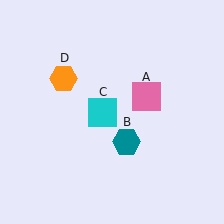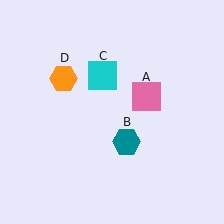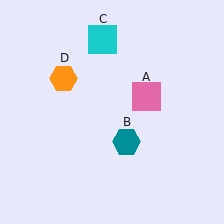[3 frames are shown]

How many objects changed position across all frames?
1 object changed position: cyan square (object C).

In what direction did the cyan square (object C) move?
The cyan square (object C) moved up.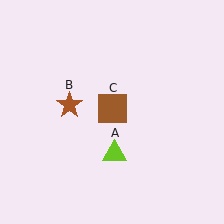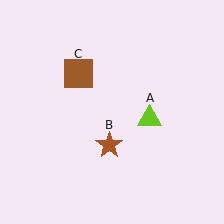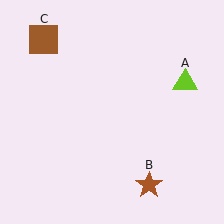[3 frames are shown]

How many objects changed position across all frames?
3 objects changed position: lime triangle (object A), brown star (object B), brown square (object C).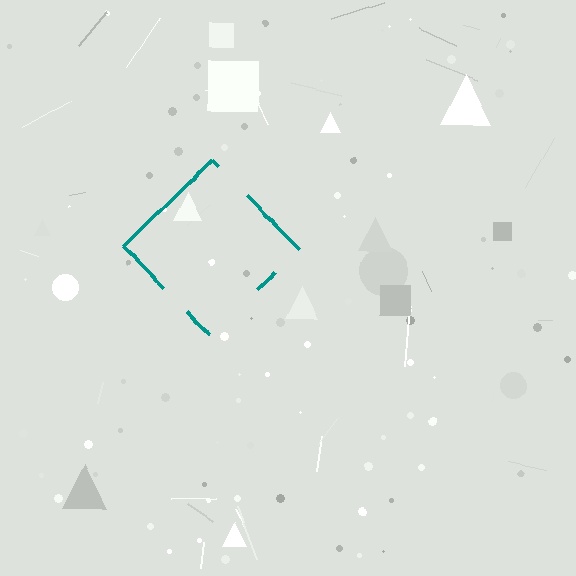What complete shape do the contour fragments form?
The contour fragments form a diamond.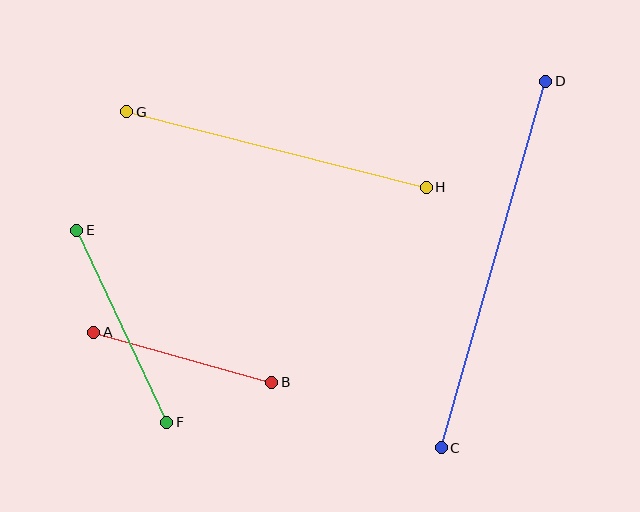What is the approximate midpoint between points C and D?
The midpoint is at approximately (494, 264) pixels.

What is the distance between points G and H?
The distance is approximately 309 pixels.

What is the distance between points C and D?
The distance is approximately 381 pixels.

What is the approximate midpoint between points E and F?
The midpoint is at approximately (122, 326) pixels.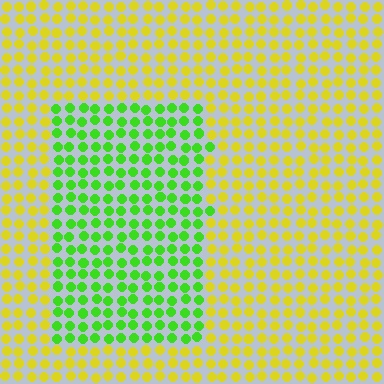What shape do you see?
I see a rectangle.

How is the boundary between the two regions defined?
The boundary is defined purely by a slight shift in hue (about 53 degrees). Spacing, size, and orientation are identical on both sides.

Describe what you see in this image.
The image is filled with small yellow elements in a uniform arrangement. A rectangle-shaped region is visible where the elements are tinted to a slightly different hue, forming a subtle color boundary.